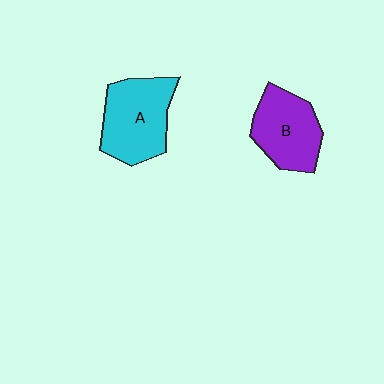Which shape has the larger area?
Shape A (cyan).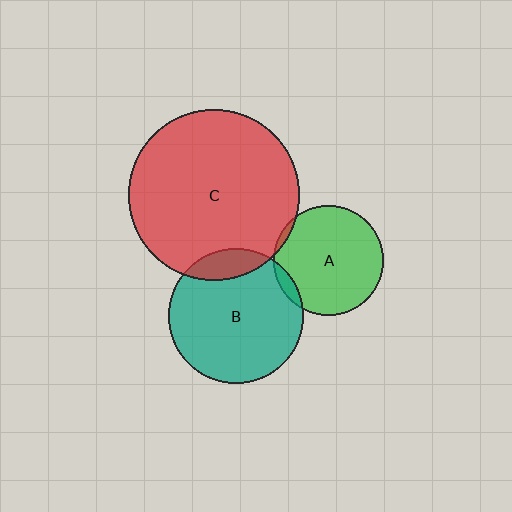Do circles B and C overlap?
Yes.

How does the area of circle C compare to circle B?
Approximately 1.6 times.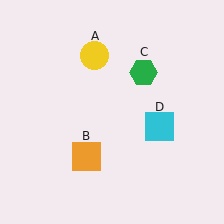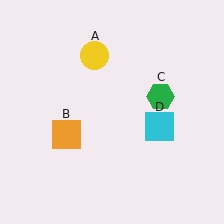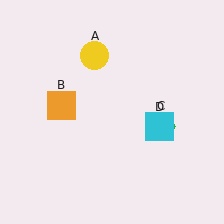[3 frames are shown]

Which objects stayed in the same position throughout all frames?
Yellow circle (object A) and cyan square (object D) remained stationary.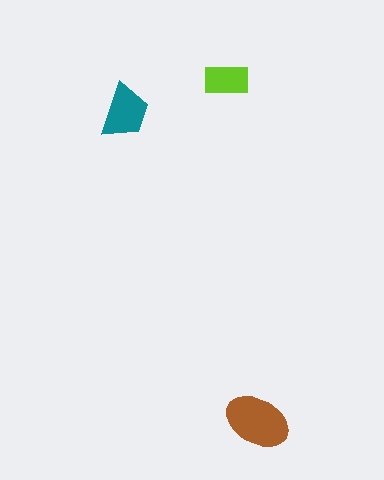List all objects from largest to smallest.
The brown ellipse, the teal trapezoid, the lime rectangle.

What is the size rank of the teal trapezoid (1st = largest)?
2nd.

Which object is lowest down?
The brown ellipse is bottommost.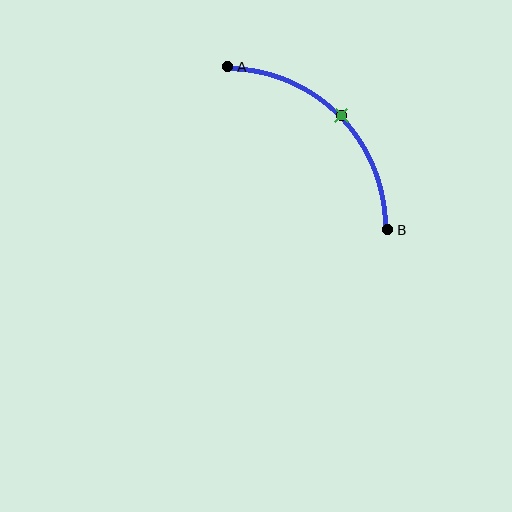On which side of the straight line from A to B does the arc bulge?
The arc bulges above and to the right of the straight line connecting A and B.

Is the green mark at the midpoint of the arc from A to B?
Yes. The green mark lies on the arc at equal arc-length from both A and B — it is the arc midpoint.